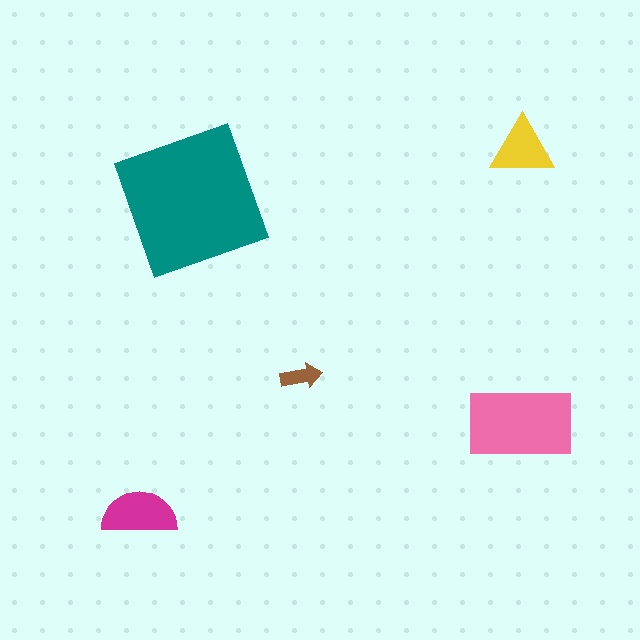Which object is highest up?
The yellow triangle is topmost.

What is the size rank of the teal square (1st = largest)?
1st.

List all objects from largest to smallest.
The teal square, the pink rectangle, the magenta semicircle, the yellow triangle, the brown arrow.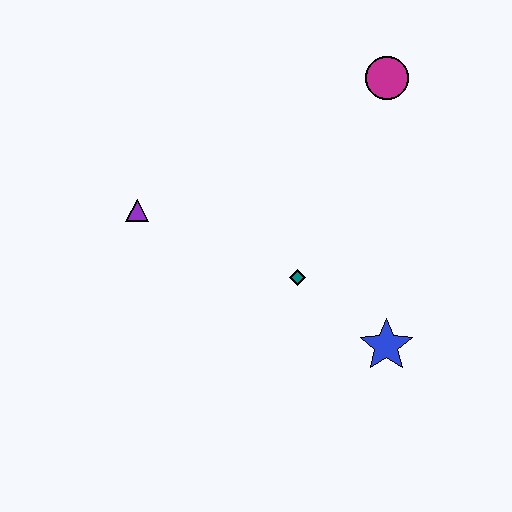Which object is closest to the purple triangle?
The teal diamond is closest to the purple triangle.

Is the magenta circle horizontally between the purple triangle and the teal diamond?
No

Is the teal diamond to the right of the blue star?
No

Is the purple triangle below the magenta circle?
Yes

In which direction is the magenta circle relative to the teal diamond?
The magenta circle is above the teal diamond.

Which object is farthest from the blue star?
The purple triangle is farthest from the blue star.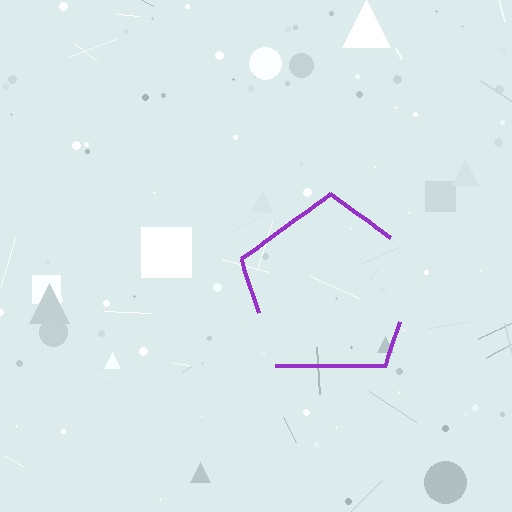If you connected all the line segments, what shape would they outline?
They would outline a pentagon.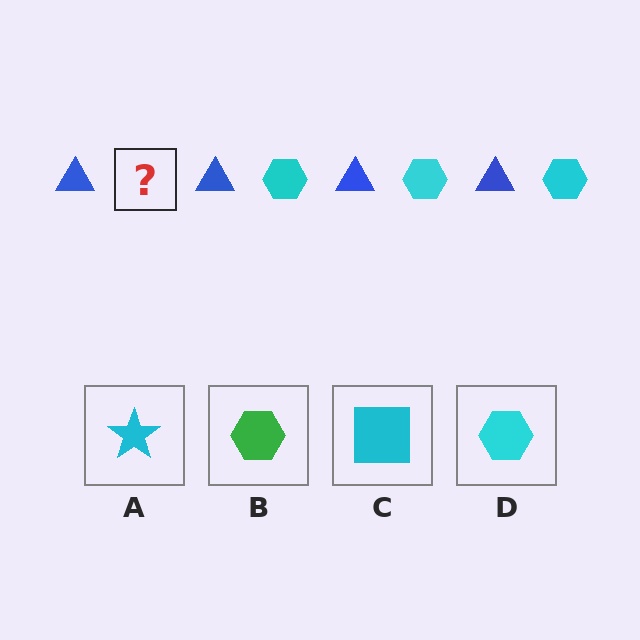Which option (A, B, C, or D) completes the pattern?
D.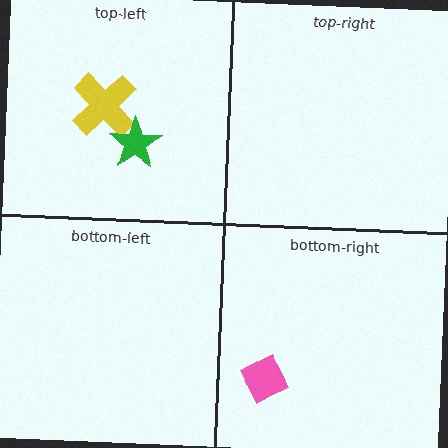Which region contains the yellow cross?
The top-left region.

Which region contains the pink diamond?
The bottom-right region.